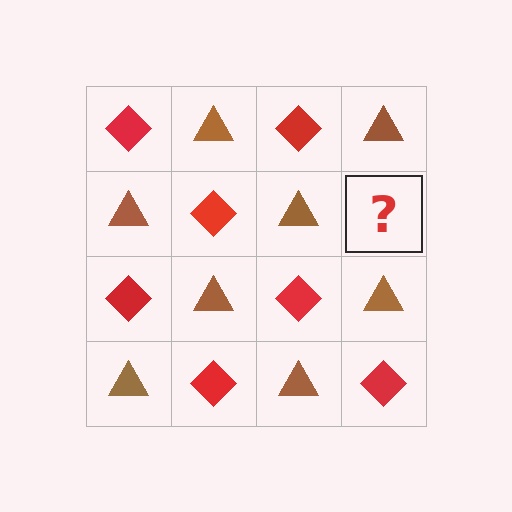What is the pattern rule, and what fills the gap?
The rule is that it alternates red diamond and brown triangle in a checkerboard pattern. The gap should be filled with a red diamond.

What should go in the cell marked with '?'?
The missing cell should contain a red diamond.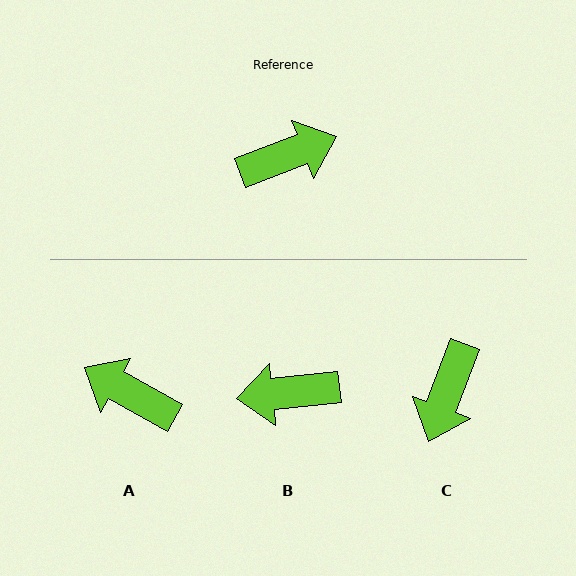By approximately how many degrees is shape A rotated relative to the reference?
Approximately 131 degrees counter-clockwise.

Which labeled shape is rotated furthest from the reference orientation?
B, about 166 degrees away.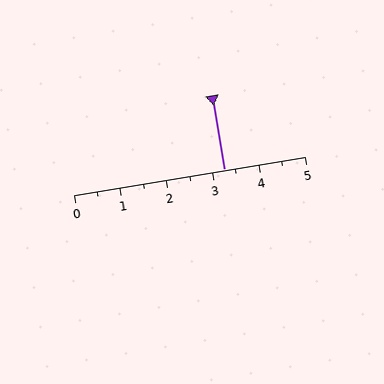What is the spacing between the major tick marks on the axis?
The major ticks are spaced 1 apart.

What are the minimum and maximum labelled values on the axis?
The axis runs from 0 to 5.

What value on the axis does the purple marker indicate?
The marker indicates approximately 3.2.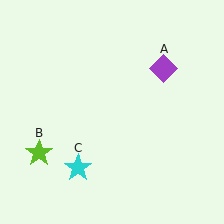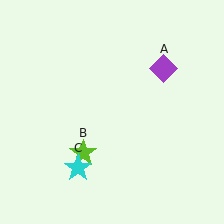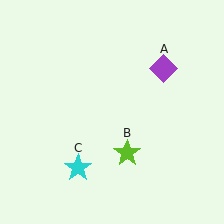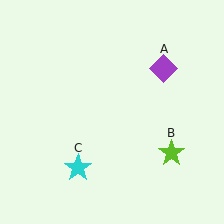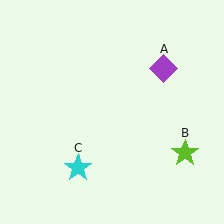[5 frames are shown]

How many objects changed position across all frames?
1 object changed position: lime star (object B).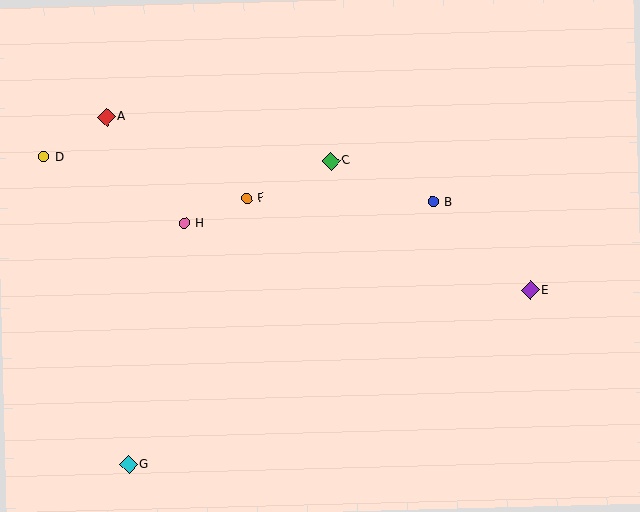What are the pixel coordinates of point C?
Point C is at (331, 161).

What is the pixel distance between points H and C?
The distance between H and C is 159 pixels.